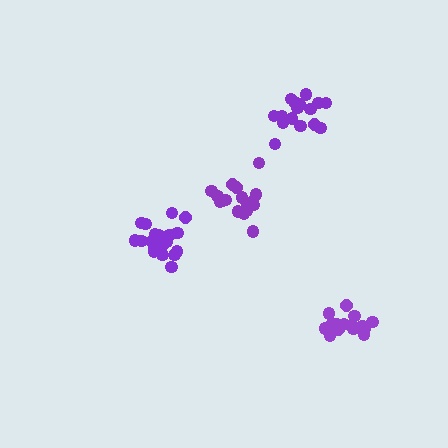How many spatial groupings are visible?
There are 4 spatial groupings.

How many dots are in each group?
Group 1: 20 dots, Group 2: 16 dots, Group 3: 18 dots, Group 4: 17 dots (71 total).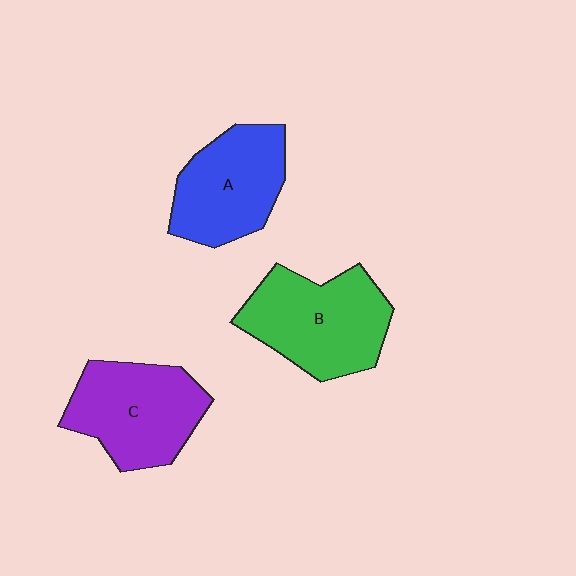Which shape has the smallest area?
Shape A (blue).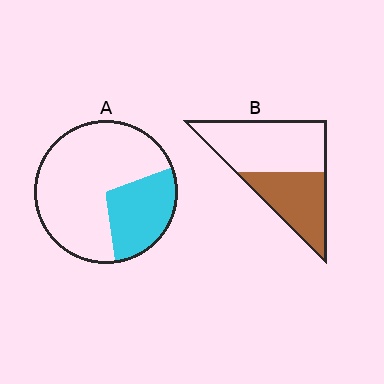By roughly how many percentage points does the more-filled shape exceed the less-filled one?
By roughly 10 percentage points (B over A).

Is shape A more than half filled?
No.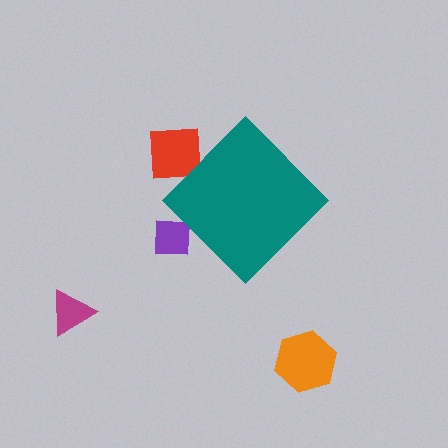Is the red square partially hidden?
Yes, the red square is partially hidden behind the teal diamond.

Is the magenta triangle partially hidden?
No, the magenta triangle is fully visible.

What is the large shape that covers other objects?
A teal diamond.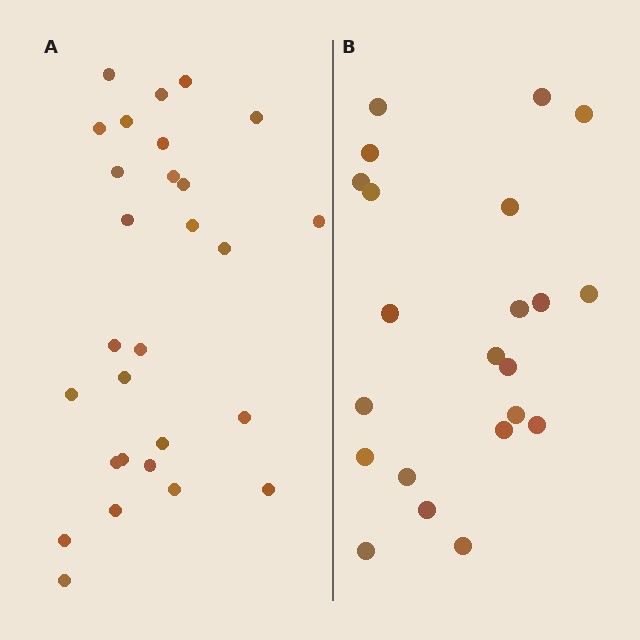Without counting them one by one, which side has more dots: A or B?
Region A (the left region) has more dots.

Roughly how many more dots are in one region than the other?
Region A has about 6 more dots than region B.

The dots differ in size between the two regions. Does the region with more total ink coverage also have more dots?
No. Region B has more total ink coverage because its dots are larger, but region A actually contains more individual dots. Total area can be misleading — the number of items is what matters here.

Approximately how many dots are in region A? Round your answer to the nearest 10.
About 30 dots. (The exact count is 28, which rounds to 30.)